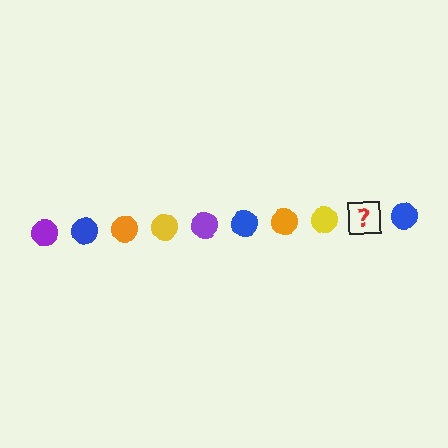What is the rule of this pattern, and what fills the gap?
The rule is that the pattern cycles through purple, blue, orange, yellow circles. The gap should be filled with a purple circle.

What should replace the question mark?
The question mark should be replaced with a purple circle.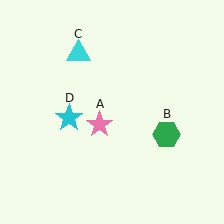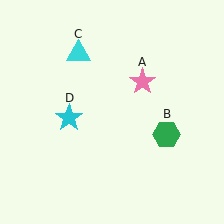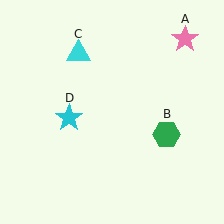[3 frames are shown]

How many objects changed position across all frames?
1 object changed position: pink star (object A).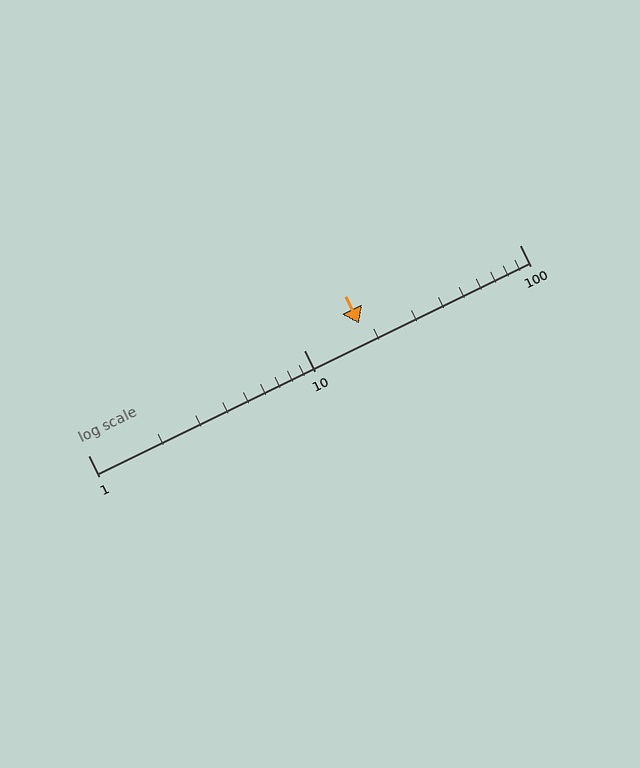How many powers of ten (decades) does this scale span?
The scale spans 2 decades, from 1 to 100.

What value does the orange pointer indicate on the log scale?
The pointer indicates approximately 18.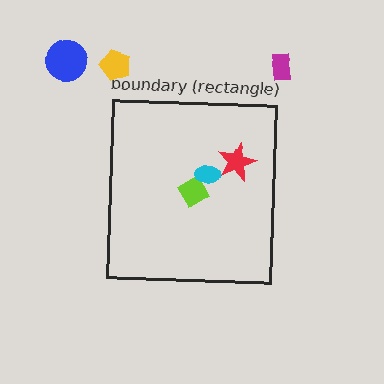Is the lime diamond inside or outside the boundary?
Inside.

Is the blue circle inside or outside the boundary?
Outside.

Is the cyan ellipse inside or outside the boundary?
Inside.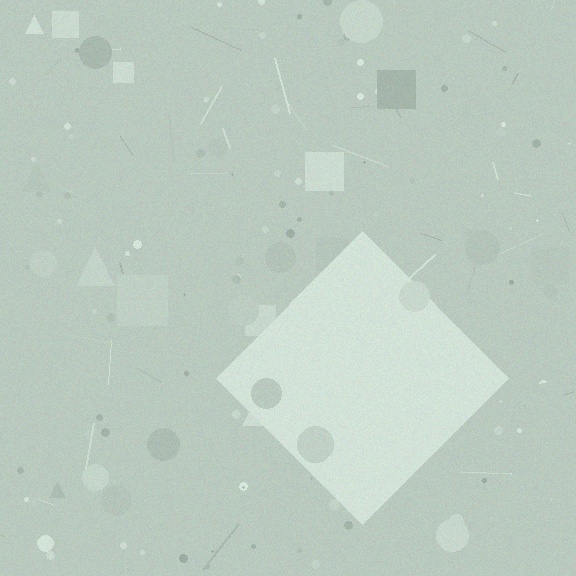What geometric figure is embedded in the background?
A diamond is embedded in the background.